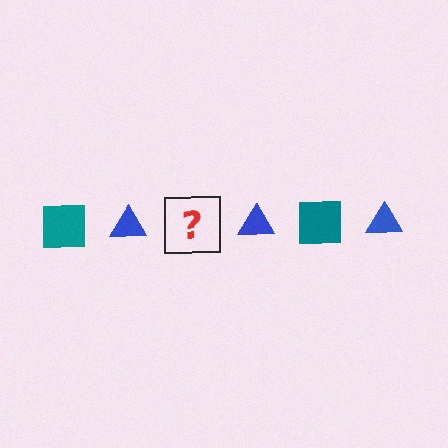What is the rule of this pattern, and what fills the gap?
The rule is that the pattern alternates between teal square and blue triangle. The gap should be filled with a teal square.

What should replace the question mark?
The question mark should be replaced with a teal square.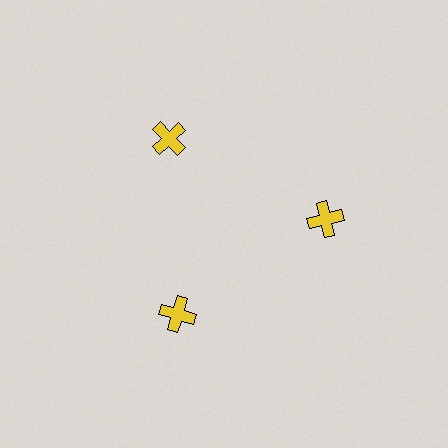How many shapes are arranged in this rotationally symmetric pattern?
There are 3 shapes, arranged in 3 groups of 1.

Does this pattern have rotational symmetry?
Yes, this pattern has 3-fold rotational symmetry. It looks the same after rotating 120 degrees around the center.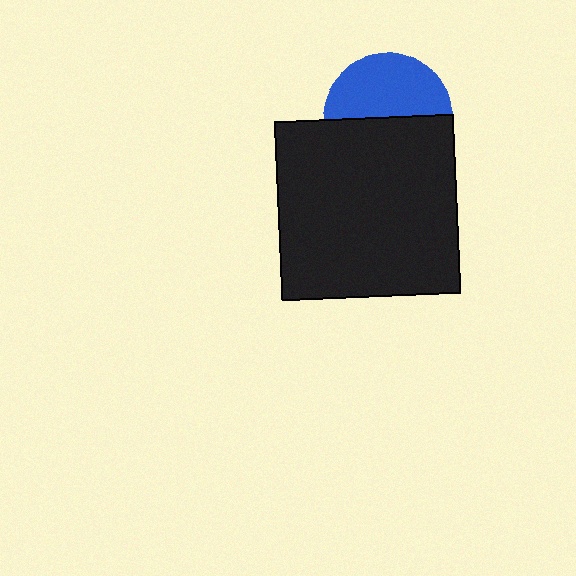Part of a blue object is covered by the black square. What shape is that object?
It is a circle.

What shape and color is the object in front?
The object in front is a black square.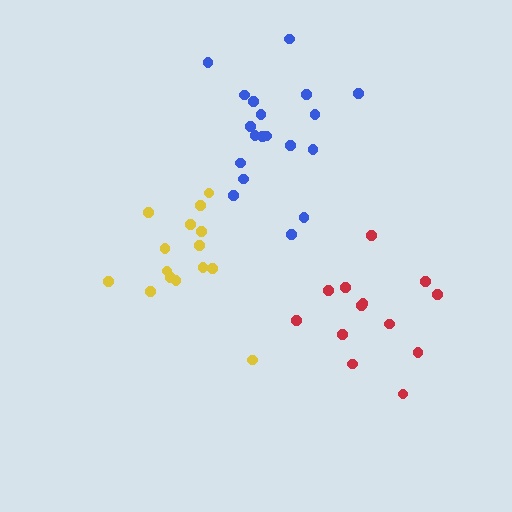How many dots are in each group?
Group 1: 15 dots, Group 2: 13 dots, Group 3: 19 dots (47 total).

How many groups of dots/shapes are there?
There are 3 groups.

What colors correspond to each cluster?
The clusters are colored: yellow, red, blue.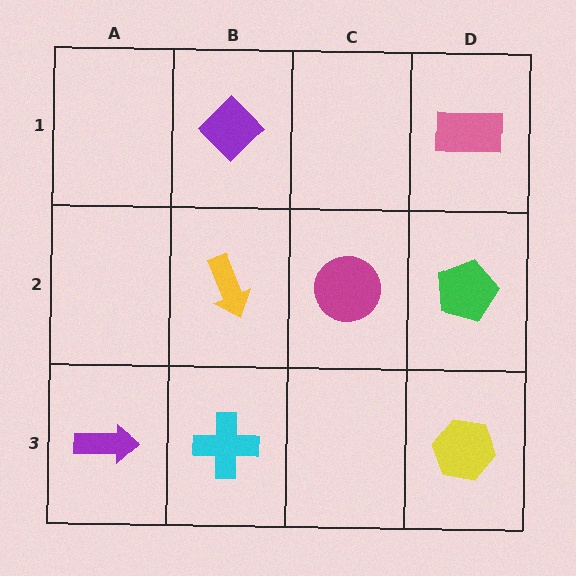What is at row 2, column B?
A yellow arrow.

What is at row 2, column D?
A green pentagon.